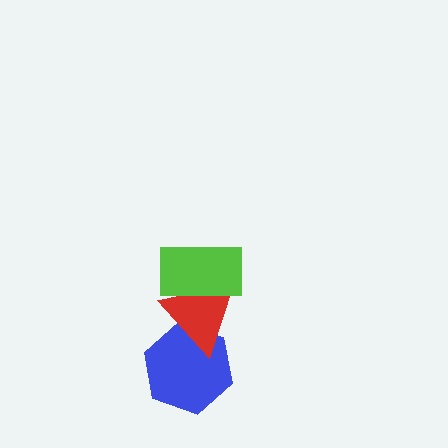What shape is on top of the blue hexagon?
The red triangle is on top of the blue hexagon.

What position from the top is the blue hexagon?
The blue hexagon is 3rd from the top.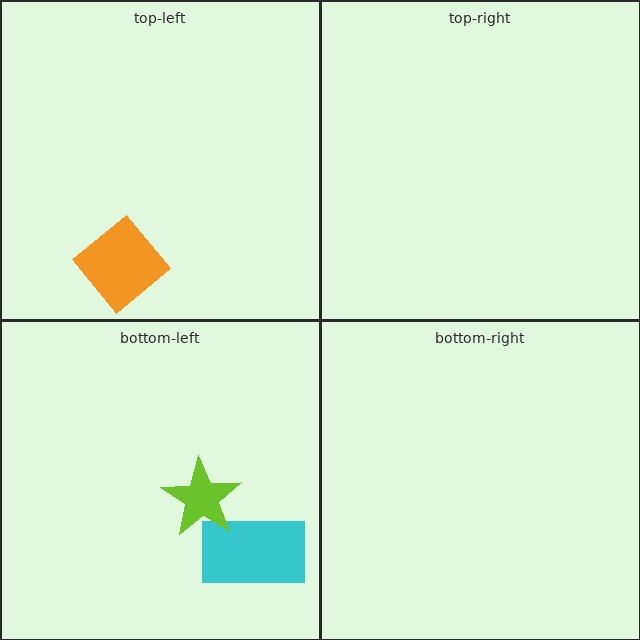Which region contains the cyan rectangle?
The bottom-left region.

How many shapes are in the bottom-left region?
2.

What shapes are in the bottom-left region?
The cyan rectangle, the lime star.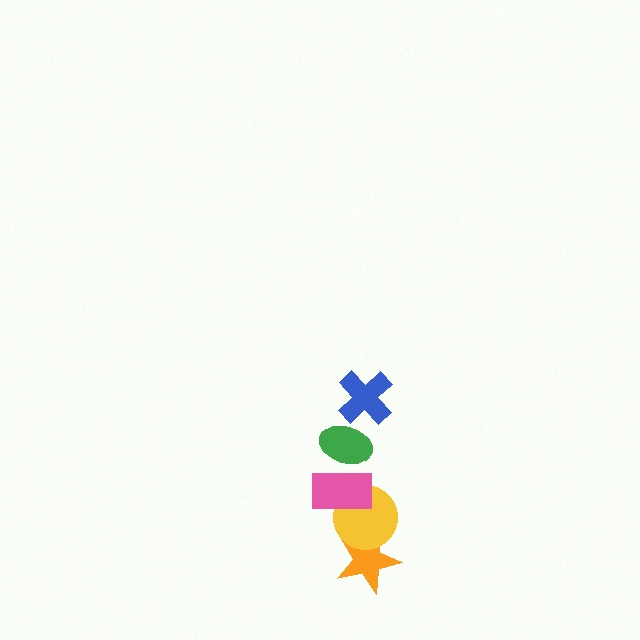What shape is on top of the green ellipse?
The blue cross is on top of the green ellipse.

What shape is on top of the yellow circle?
The pink rectangle is on top of the yellow circle.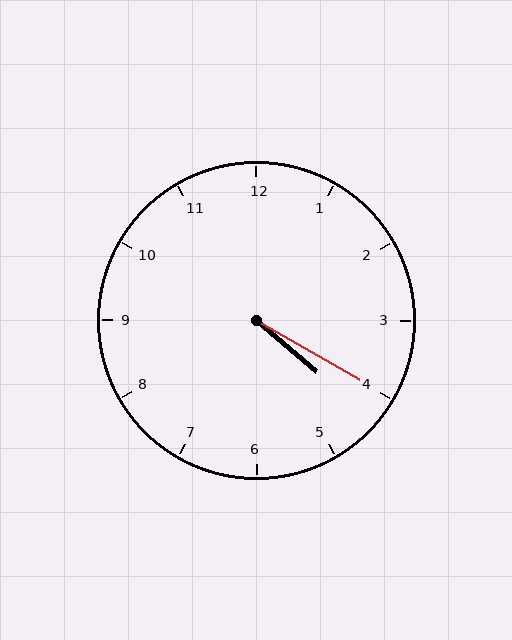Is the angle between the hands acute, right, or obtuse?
It is acute.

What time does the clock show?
4:20.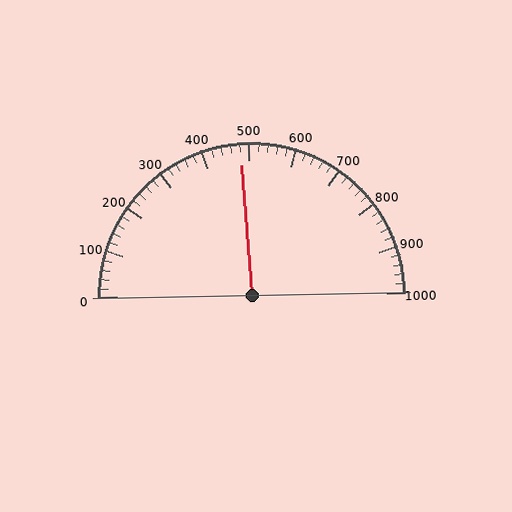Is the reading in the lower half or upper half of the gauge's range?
The reading is in the lower half of the range (0 to 1000).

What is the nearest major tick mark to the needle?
The nearest major tick mark is 500.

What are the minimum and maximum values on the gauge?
The gauge ranges from 0 to 1000.